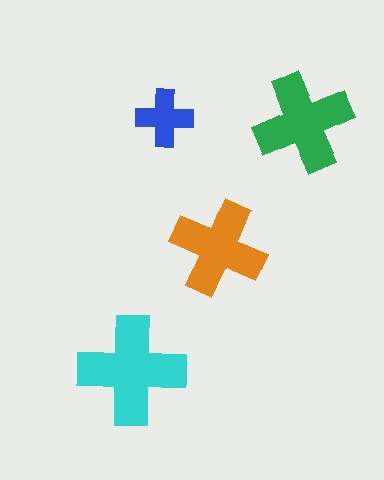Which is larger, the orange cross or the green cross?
The green one.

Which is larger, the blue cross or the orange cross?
The orange one.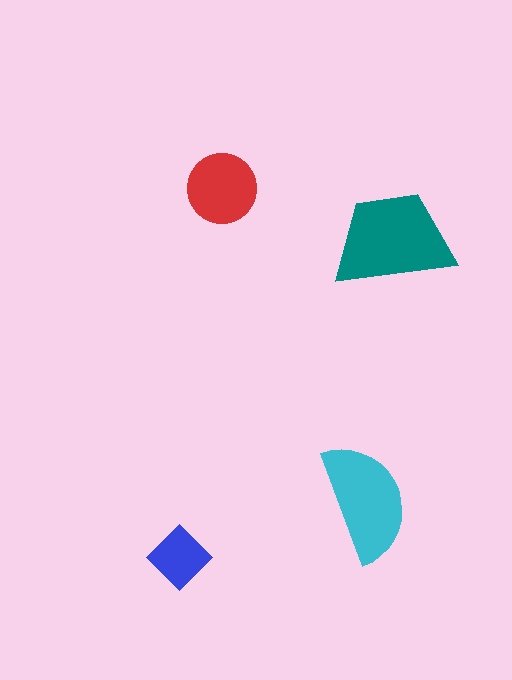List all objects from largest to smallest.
The teal trapezoid, the cyan semicircle, the red circle, the blue diamond.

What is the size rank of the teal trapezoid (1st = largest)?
1st.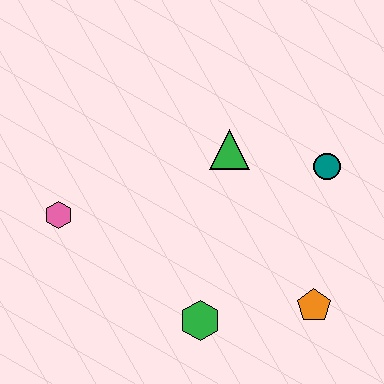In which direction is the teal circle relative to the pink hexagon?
The teal circle is to the right of the pink hexagon.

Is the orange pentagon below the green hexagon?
No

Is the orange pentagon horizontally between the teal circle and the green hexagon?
Yes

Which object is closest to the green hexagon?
The orange pentagon is closest to the green hexagon.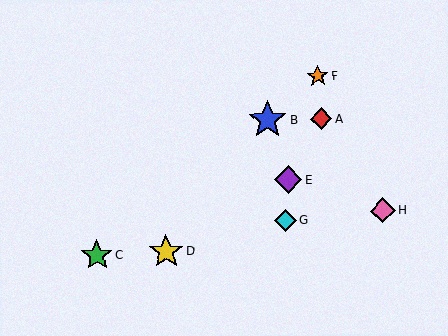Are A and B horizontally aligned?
Yes, both are at y≈119.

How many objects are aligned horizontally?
2 objects (A, B) are aligned horizontally.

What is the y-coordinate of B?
Object B is at y≈120.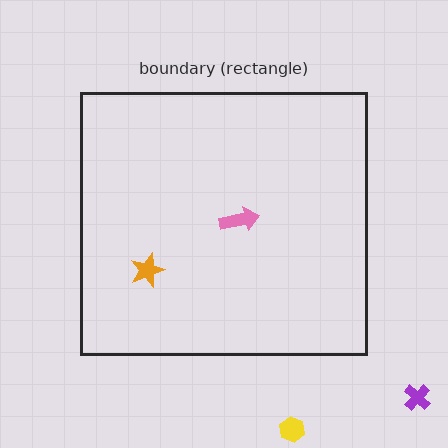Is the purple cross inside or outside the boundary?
Outside.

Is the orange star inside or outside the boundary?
Inside.